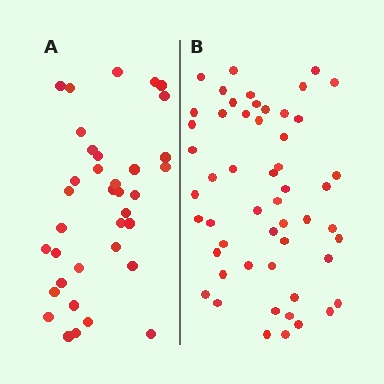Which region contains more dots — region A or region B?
Region B (the right region) has more dots.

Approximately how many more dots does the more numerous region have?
Region B has approximately 15 more dots than region A.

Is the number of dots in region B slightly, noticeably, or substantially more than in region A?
Region B has substantially more. The ratio is roughly 1.5 to 1.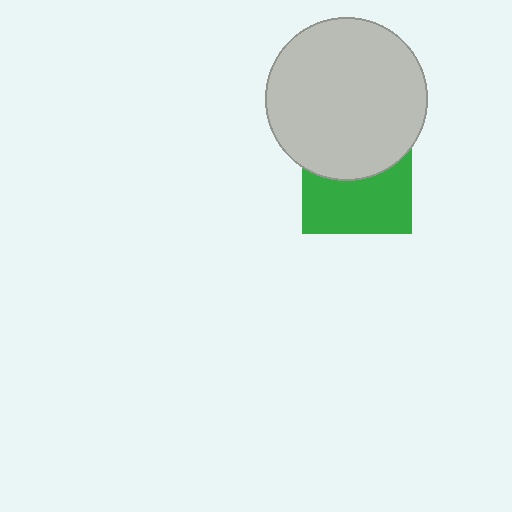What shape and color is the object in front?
The object in front is a light gray circle.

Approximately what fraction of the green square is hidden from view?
Roughly 45% of the green square is hidden behind the light gray circle.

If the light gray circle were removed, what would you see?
You would see the complete green square.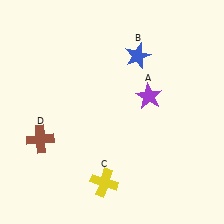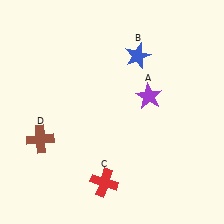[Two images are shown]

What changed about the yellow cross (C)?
In Image 1, C is yellow. In Image 2, it changed to red.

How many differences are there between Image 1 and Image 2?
There is 1 difference between the two images.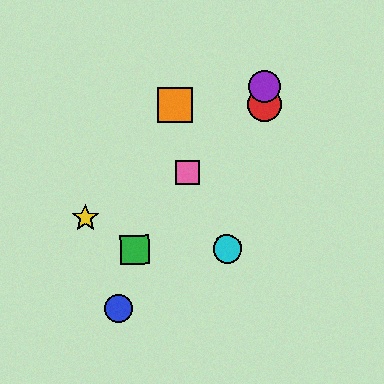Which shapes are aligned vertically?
The red circle, the purple circle are aligned vertically.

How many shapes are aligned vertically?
2 shapes (the red circle, the purple circle) are aligned vertically.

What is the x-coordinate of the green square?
The green square is at x≈135.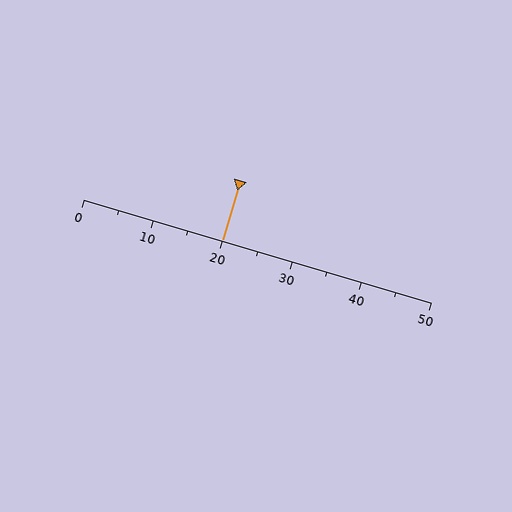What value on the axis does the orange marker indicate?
The marker indicates approximately 20.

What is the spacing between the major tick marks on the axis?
The major ticks are spaced 10 apart.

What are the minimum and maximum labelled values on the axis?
The axis runs from 0 to 50.